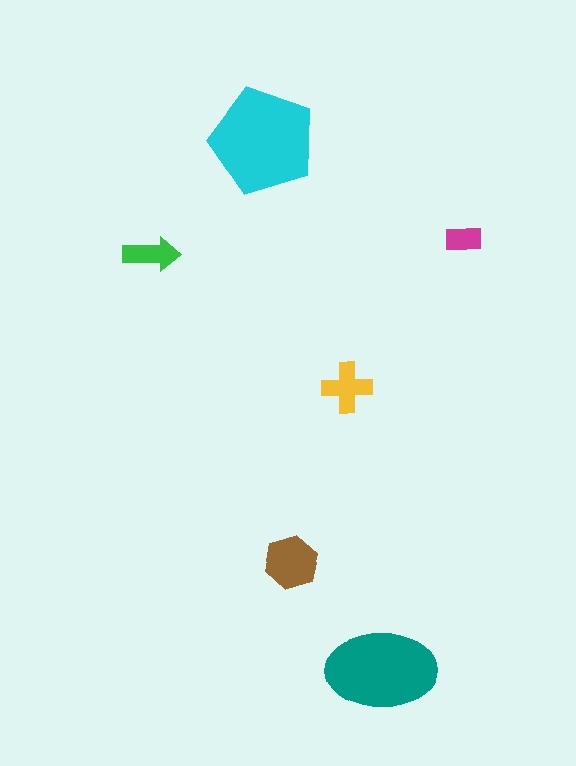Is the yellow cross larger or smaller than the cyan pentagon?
Smaller.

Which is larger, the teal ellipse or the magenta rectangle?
The teal ellipse.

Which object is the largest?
The cyan pentagon.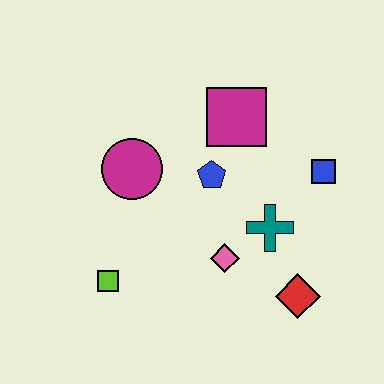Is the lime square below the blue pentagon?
Yes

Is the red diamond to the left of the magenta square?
No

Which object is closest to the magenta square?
The blue pentagon is closest to the magenta square.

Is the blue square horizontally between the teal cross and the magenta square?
No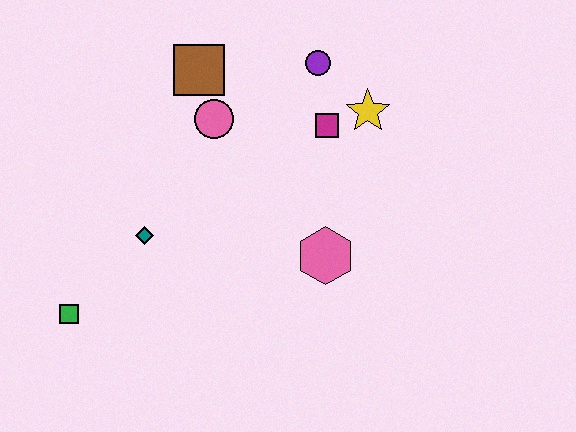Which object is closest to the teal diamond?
The green square is closest to the teal diamond.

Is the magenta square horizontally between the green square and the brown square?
No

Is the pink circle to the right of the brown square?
Yes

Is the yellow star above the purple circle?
No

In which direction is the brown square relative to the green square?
The brown square is above the green square.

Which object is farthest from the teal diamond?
The yellow star is farthest from the teal diamond.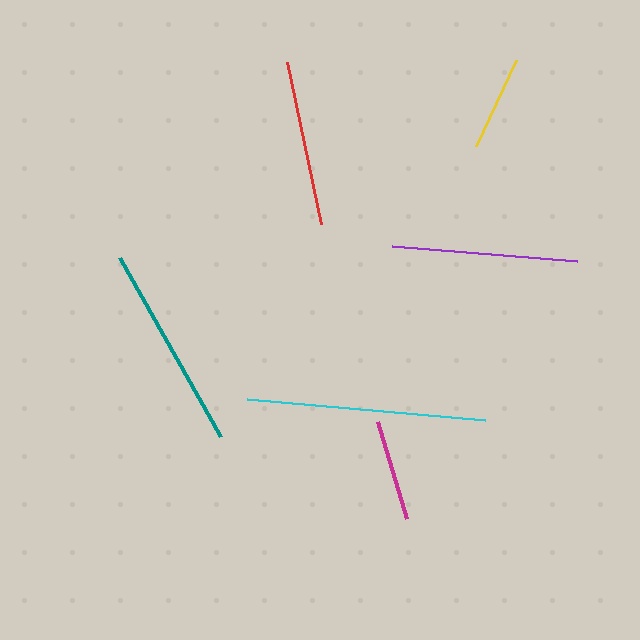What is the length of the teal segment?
The teal segment is approximately 206 pixels long.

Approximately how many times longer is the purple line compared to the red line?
The purple line is approximately 1.1 times the length of the red line.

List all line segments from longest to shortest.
From longest to shortest: cyan, teal, purple, red, magenta, yellow.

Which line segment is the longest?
The cyan line is the longest at approximately 239 pixels.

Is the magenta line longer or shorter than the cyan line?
The cyan line is longer than the magenta line.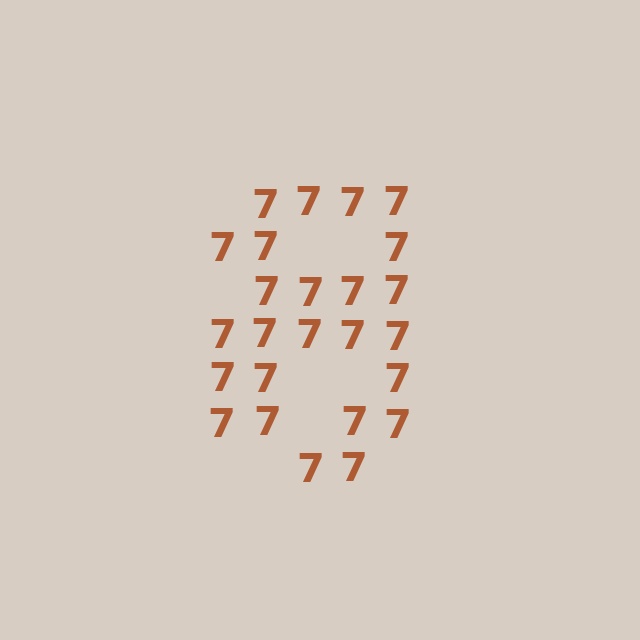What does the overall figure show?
The overall figure shows the digit 8.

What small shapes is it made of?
It is made of small digit 7's.